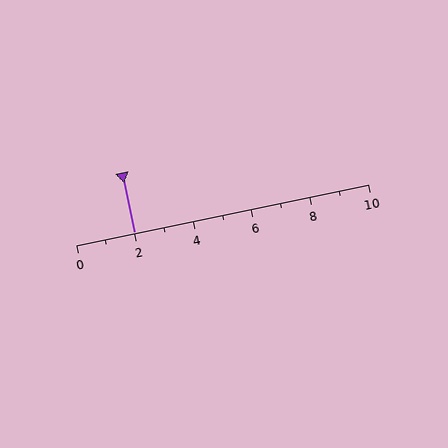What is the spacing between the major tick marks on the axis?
The major ticks are spaced 2 apart.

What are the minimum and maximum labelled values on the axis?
The axis runs from 0 to 10.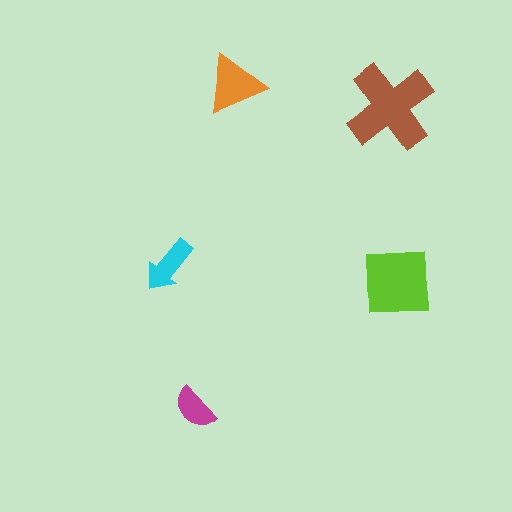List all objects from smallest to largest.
The magenta semicircle, the cyan arrow, the orange triangle, the lime square, the brown cross.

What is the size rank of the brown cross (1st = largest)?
1st.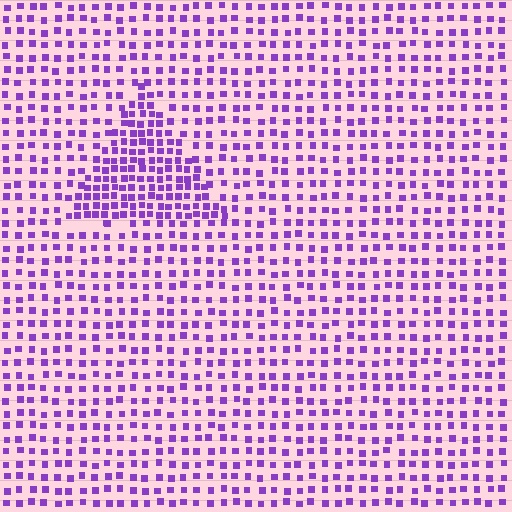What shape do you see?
I see a triangle.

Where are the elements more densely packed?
The elements are more densely packed inside the triangle boundary.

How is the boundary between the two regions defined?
The boundary is defined by a change in element density (approximately 1.9x ratio). All elements are the same color, size, and shape.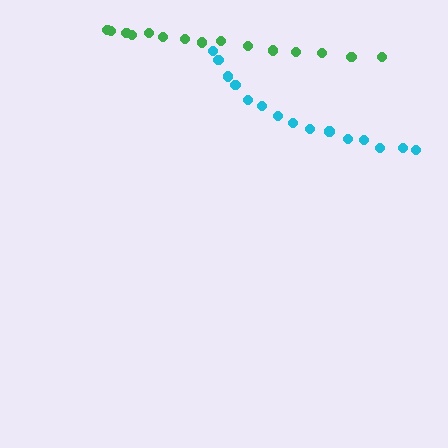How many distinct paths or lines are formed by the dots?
There are 2 distinct paths.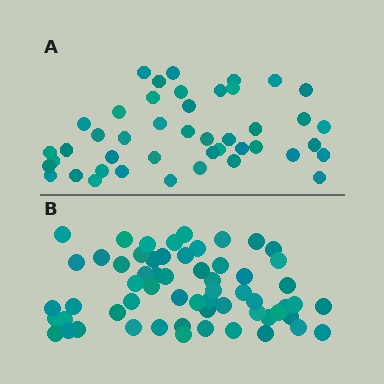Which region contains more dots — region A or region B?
Region B (the bottom region) has more dots.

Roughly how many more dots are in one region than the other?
Region B has approximately 15 more dots than region A.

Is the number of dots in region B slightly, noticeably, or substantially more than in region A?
Region B has noticeably more, but not dramatically so. The ratio is roughly 1.4 to 1.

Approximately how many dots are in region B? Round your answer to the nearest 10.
About 60 dots.